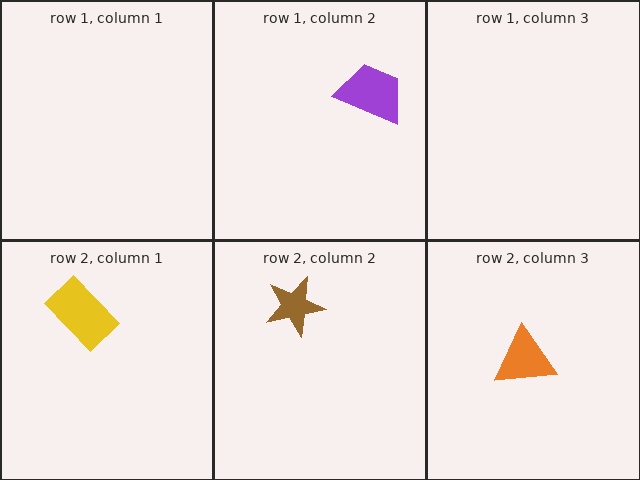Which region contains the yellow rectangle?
The row 2, column 1 region.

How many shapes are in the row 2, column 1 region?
1.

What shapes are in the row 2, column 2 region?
The brown star.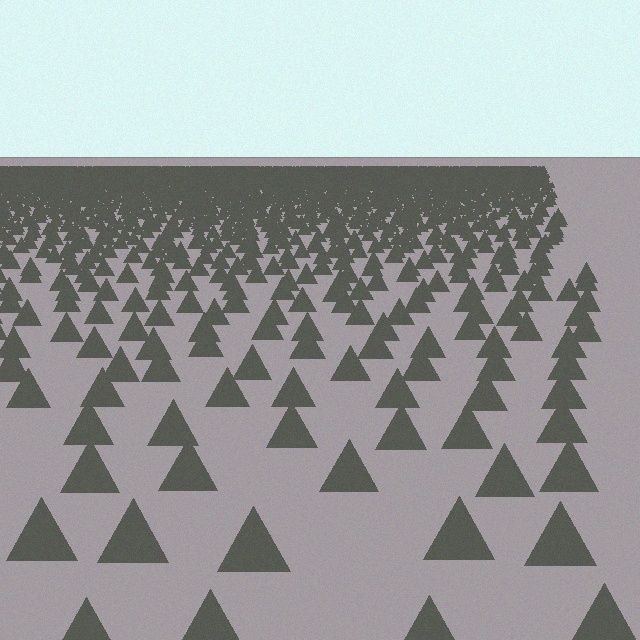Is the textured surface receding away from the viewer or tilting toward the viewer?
The surface is receding away from the viewer. Texture elements get smaller and denser toward the top.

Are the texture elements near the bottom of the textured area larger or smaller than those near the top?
Larger. Near the bottom, elements are closer to the viewer and appear at a bigger on-screen size.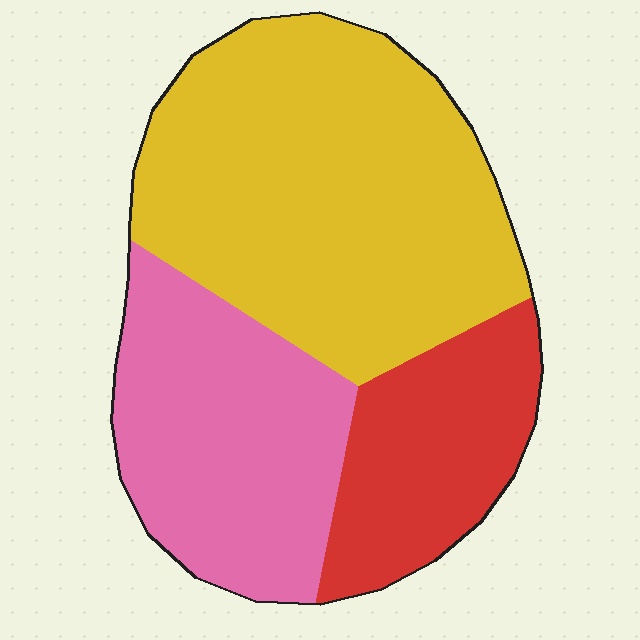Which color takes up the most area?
Yellow, at roughly 50%.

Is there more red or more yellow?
Yellow.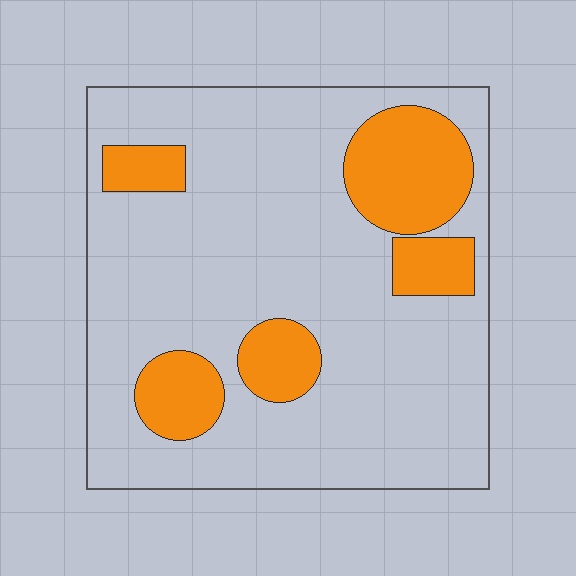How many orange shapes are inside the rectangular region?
5.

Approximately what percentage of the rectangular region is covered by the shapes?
Approximately 20%.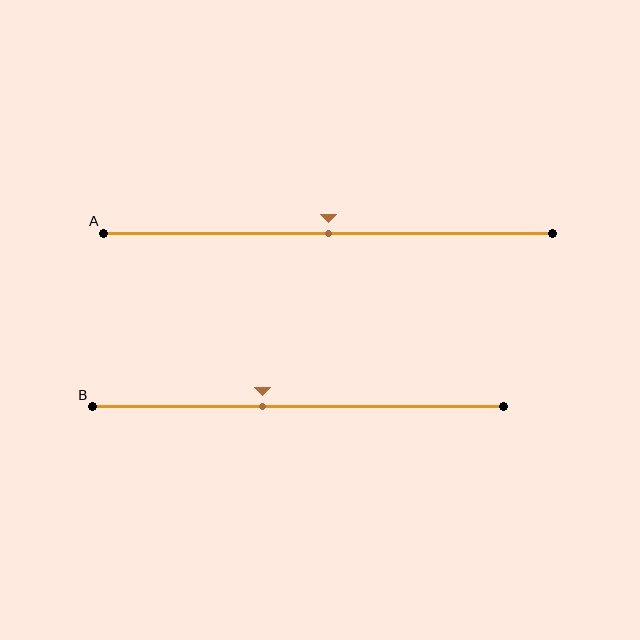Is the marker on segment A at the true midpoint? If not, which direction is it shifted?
Yes, the marker on segment A is at the true midpoint.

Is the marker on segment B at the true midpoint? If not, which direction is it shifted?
No, the marker on segment B is shifted to the left by about 9% of the segment length.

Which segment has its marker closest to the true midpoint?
Segment A has its marker closest to the true midpoint.